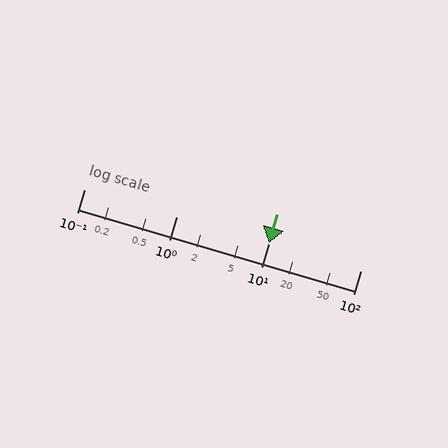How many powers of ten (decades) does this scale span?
The scale spans 3 decades, from 0.1 to 100.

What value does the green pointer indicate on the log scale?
The pointer indicates approximately 10.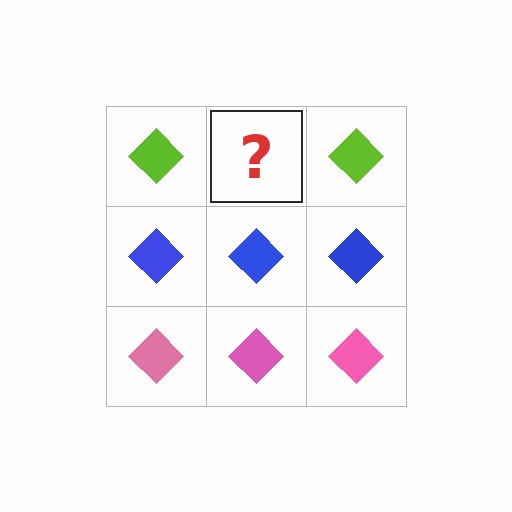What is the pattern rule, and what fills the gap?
The rule is that each row has a consistent color. The gap should be filled with a lime diamond.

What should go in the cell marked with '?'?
The missing cell should contain a lime diamond.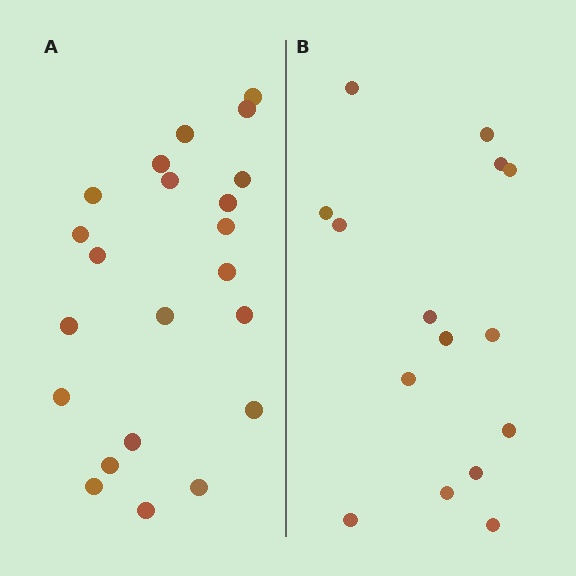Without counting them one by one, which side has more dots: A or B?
Region A (the left region) has more dots.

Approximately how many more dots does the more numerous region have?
Region A has roughly 8 or so more dots than region B.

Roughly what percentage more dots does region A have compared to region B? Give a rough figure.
About 45% more.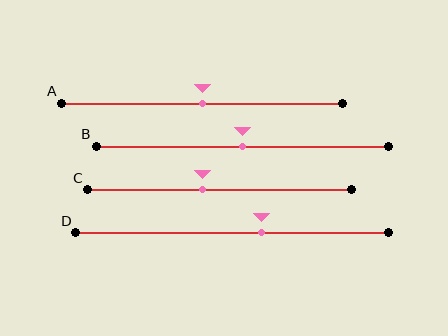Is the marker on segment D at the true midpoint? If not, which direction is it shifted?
No, the marker on segment D is shifted to the right by about 10% of the segment length.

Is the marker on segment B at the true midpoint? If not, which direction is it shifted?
Yes, the marker on segment B is at the true midpoint.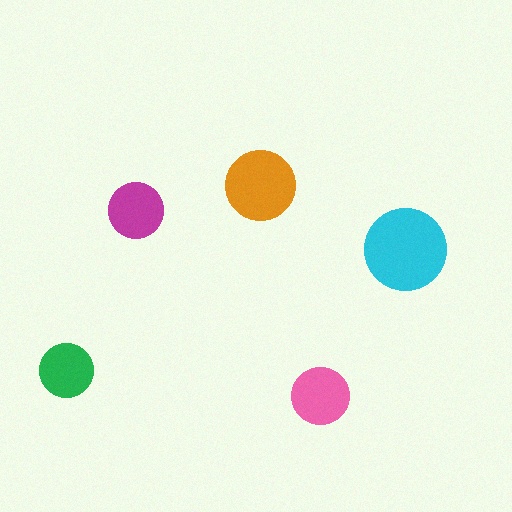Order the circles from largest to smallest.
the cyan one, the orange one, the pink one, the magenta one, the green one.